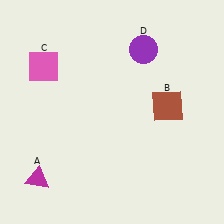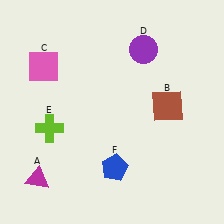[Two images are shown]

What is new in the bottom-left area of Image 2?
A lime cross (E) was added in the bottom-left area of Image 2.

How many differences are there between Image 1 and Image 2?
There are 2 differences between the two images.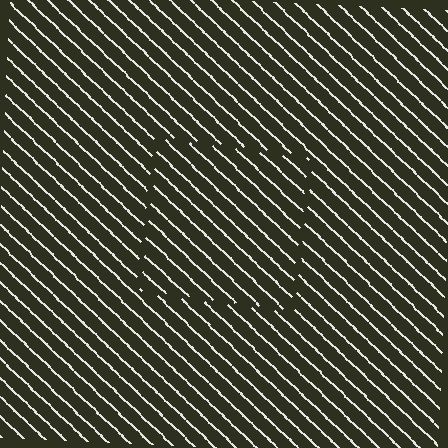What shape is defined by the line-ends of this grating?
An illusory square. The interior of the shape contains the same grating, shifted by half a period — the contour is defined by the phase discontinuity where line-ends from the inner and outer gratings abut.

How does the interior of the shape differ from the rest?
The interior of the shape contains the same grating, shifted by half a period — the contour is defined by the phase discontinuity where line-ends from the inner and outer gratings abut.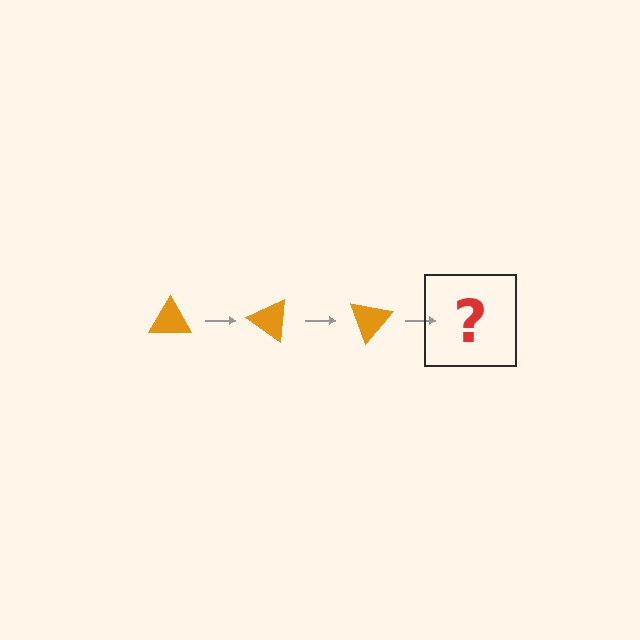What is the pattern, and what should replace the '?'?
The pattern is that the triangle rotates 35 degrees each step. The '?' should be an orange triangle rotated 105 degrees.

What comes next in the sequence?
The next element should be an orange triangle rotated 105 degrees.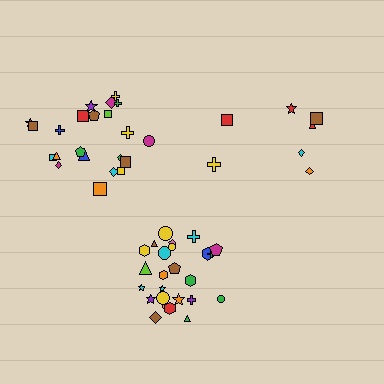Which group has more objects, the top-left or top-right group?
The top-left group.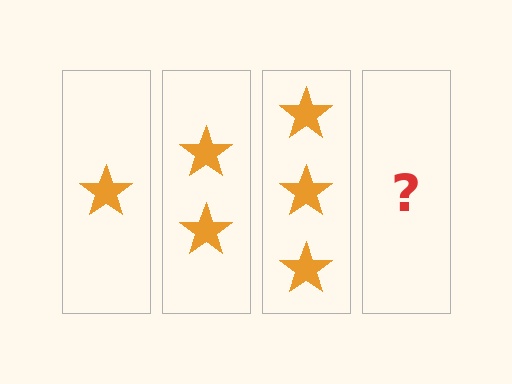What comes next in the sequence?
The next element should be 4 stars.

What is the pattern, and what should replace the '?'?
The pattern is that each step adds one more star. The '?' should be 4 stars.